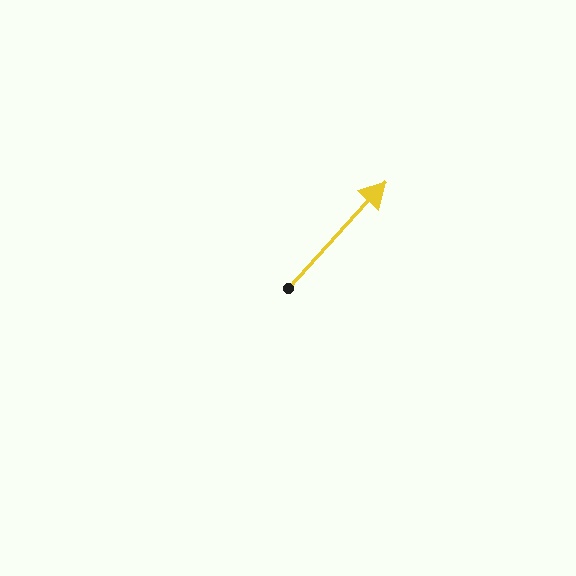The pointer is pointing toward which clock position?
Roughly 1 o'clock.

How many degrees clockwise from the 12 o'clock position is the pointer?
Approximately 42 degrees.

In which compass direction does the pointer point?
Northeast.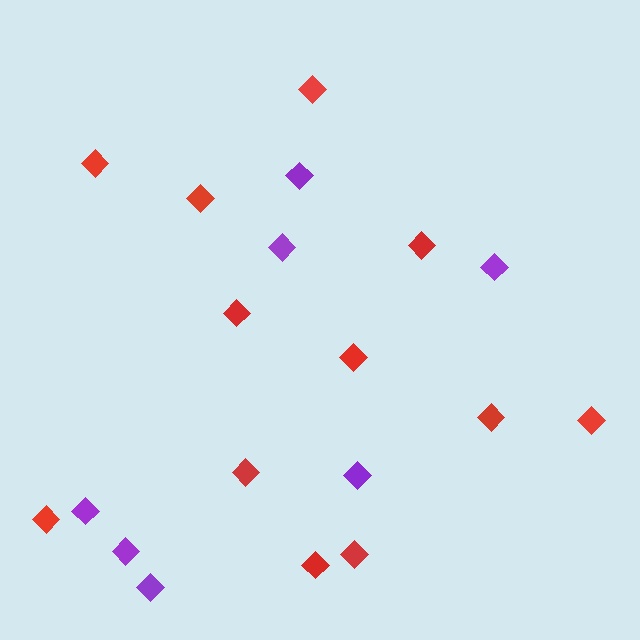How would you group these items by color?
There are 2 groups: one group of purple diamonds (7) and one group of red diamonds (12).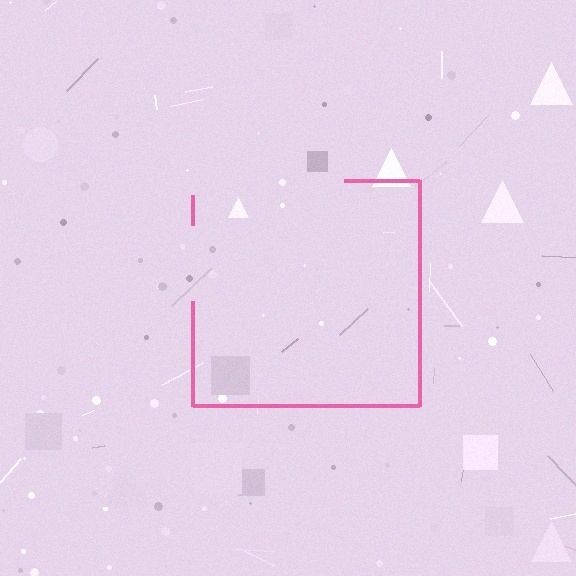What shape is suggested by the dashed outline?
The dashed outline suggests a square.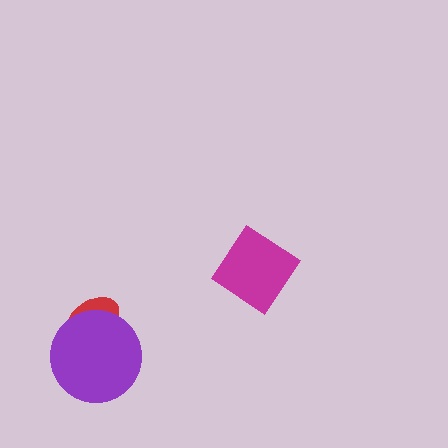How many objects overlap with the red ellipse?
1 object overlaps with the red ellipse.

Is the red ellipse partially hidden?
Yes, it is partially covered by another shape.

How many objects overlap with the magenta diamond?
0 objects overlap with the magenta diamond.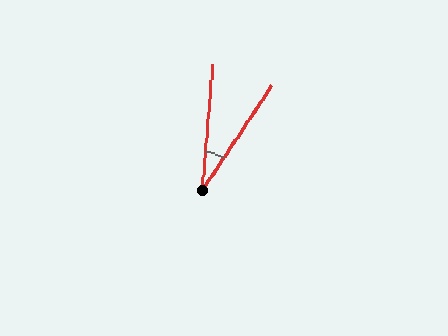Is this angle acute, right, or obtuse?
It is acute.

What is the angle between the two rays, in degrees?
Approximately 29 degrees.